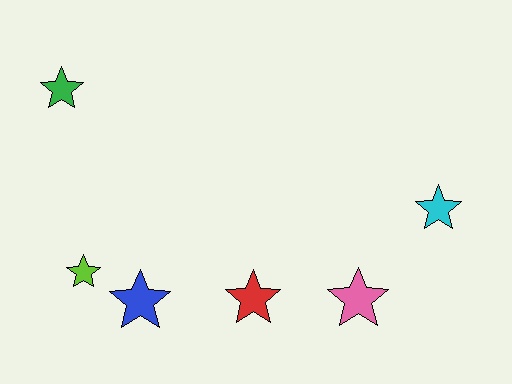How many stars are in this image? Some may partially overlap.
There are 6 stars.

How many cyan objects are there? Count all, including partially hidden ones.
There is 1 cyan object.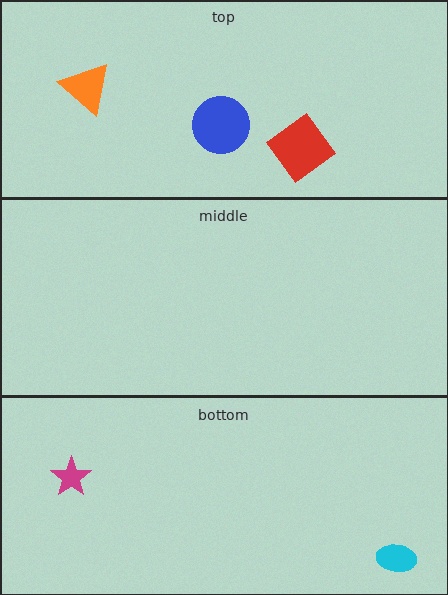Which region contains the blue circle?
The top region.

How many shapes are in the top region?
3.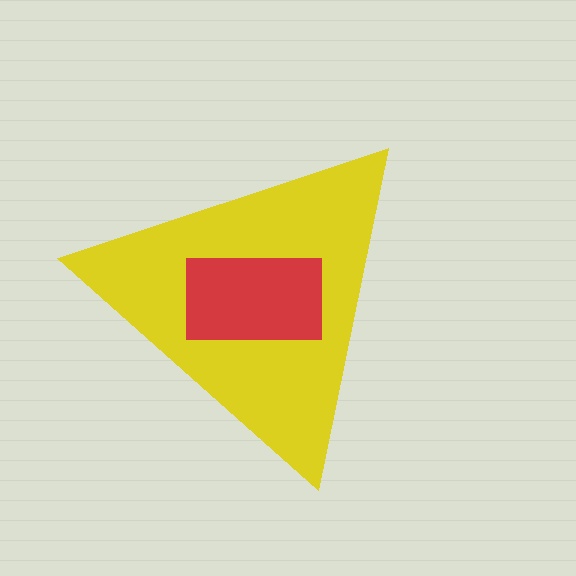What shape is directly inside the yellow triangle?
The red rectangle.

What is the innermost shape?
The red rectangle.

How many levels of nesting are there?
2.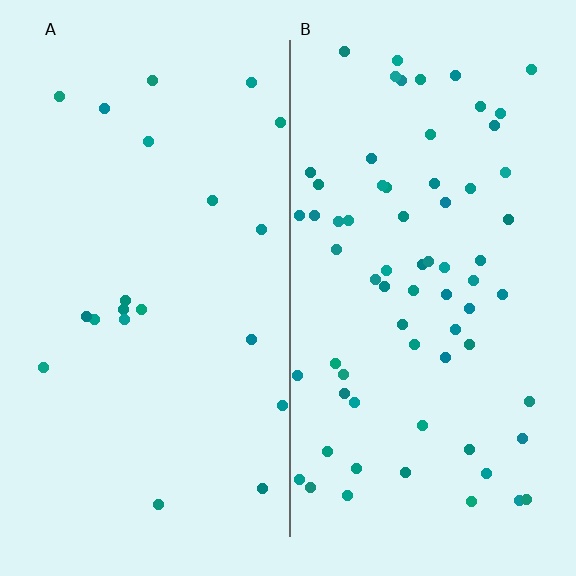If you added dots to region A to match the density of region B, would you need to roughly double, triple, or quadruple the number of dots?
Approximately triple.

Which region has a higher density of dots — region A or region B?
B (the right).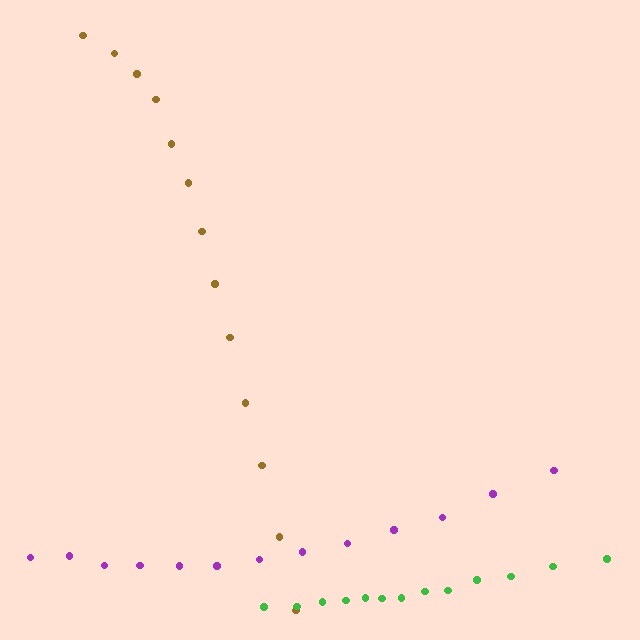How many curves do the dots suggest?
There are 3 distinct paths.